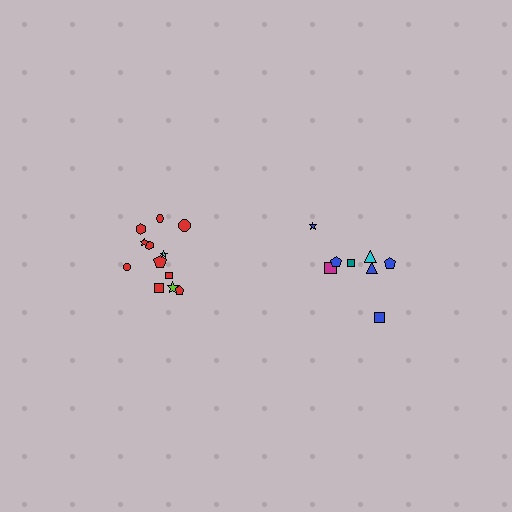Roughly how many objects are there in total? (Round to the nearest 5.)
Roughly 20 objects in total.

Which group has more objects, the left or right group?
The left group.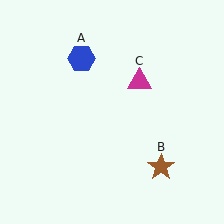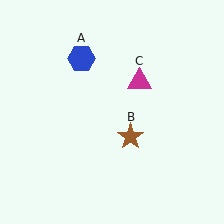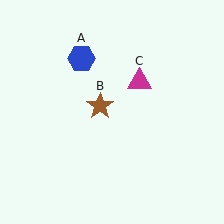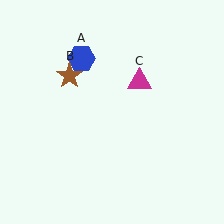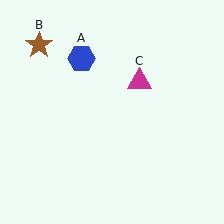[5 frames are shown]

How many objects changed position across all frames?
1 object changed position: brown star (object B).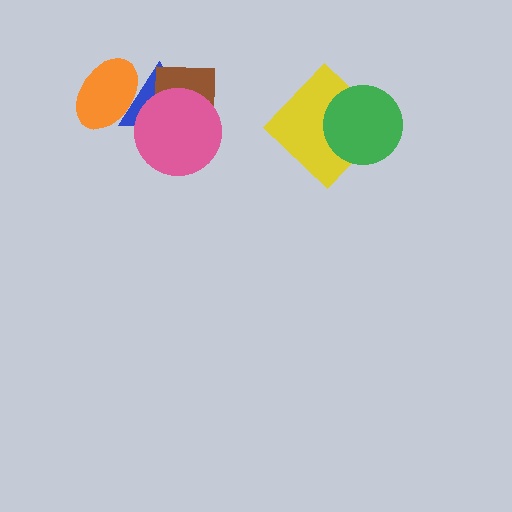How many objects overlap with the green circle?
1 object overlaps with the green circle.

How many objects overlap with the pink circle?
2 objects overlap with the pink circle.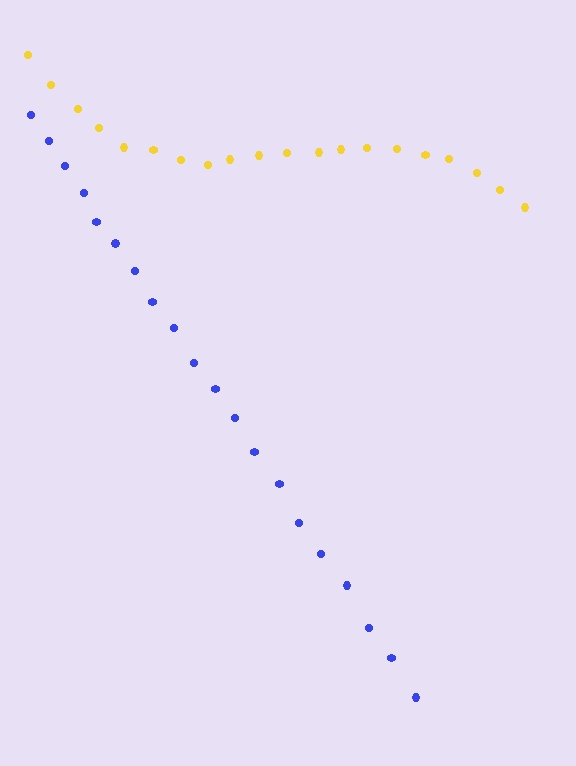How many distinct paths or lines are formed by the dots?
There are 2 distinct paths.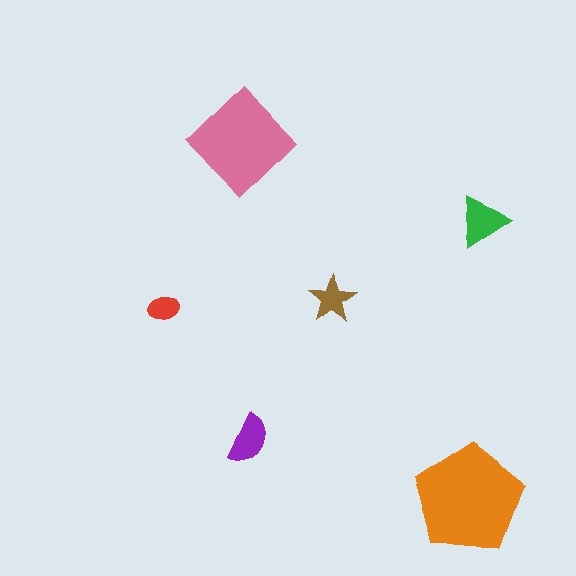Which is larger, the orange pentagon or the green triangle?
The orange pentagon.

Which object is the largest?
The orange pentagon.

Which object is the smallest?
The red ellipse.